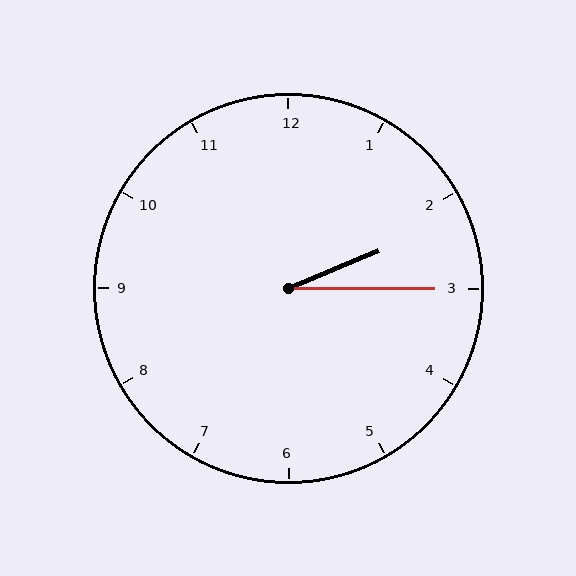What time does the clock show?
2:15.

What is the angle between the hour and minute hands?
Approximately 22 degrees.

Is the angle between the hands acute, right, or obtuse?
It is acute.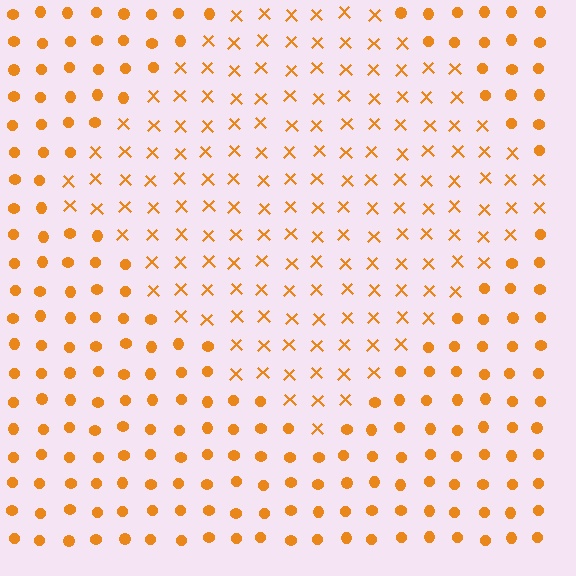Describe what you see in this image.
The image is filled with small orange elements arranged in a uniform grid. A diamond-shaped region contains X marks, while the surrounding area contains circles. The boundary is defined purely by the change in element shape.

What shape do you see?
I see a diamond.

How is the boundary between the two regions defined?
The boundary is defined by a change in element shape: X marks inside vs. circles outside. All elements share the same color and spacing.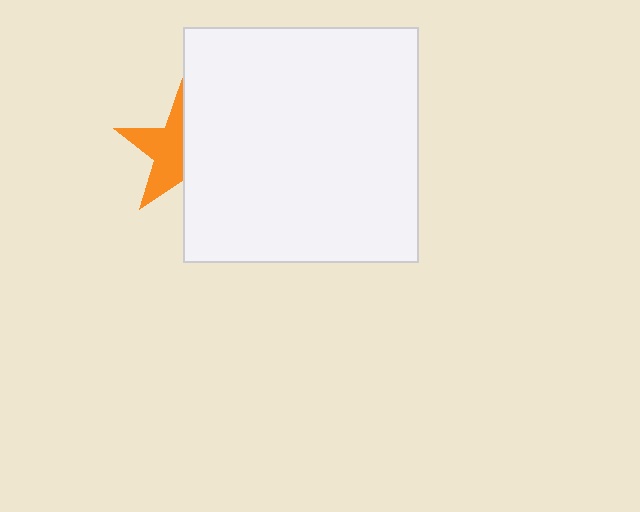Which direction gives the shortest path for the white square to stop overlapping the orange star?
Moving right gives the shortest separation.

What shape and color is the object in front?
The object in front is a white square.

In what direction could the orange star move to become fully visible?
The orange star could move left. That would shift it out from behind the white square entirely.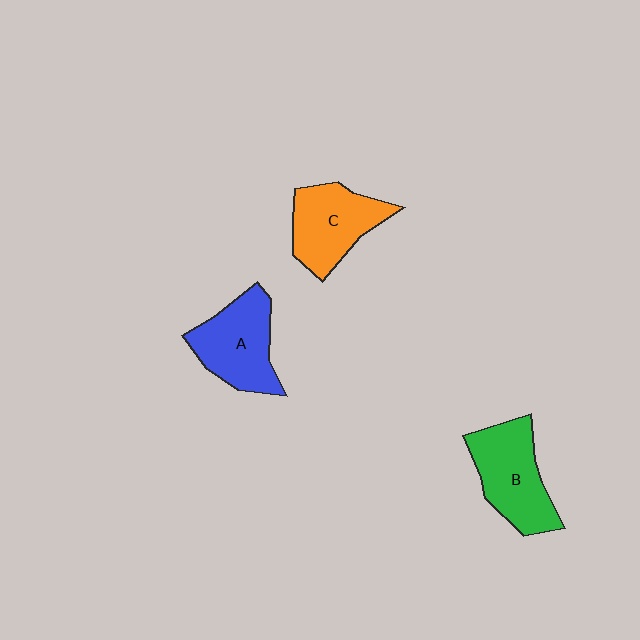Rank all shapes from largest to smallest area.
From largest to smallest: B (green), A (blue), C (orange).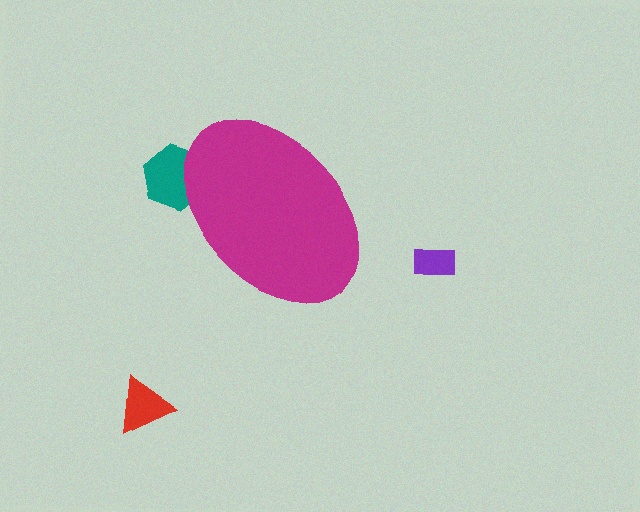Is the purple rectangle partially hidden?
No, the purple rectangle is fully visible.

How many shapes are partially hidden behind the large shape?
1 shape is partially hidden.